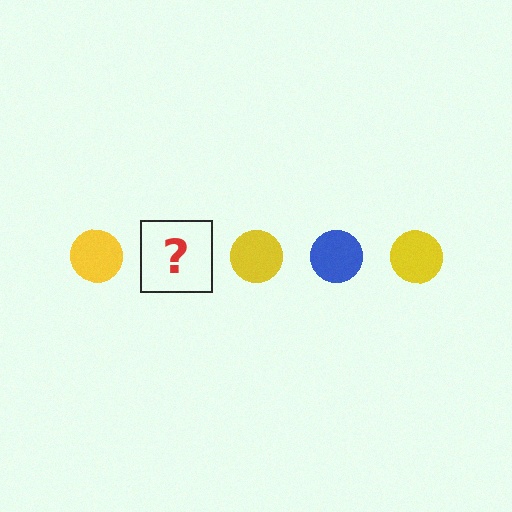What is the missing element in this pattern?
The missing element is a blue circle.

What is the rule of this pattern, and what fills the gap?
The rule is that the pattern cycles through yellow, blue circles. The gap should be filled with a blue circle.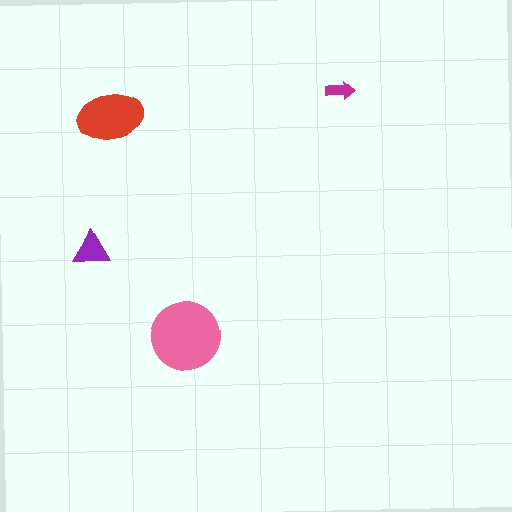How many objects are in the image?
There are 4 objects in the image.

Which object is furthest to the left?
The purple triangle is leftmost.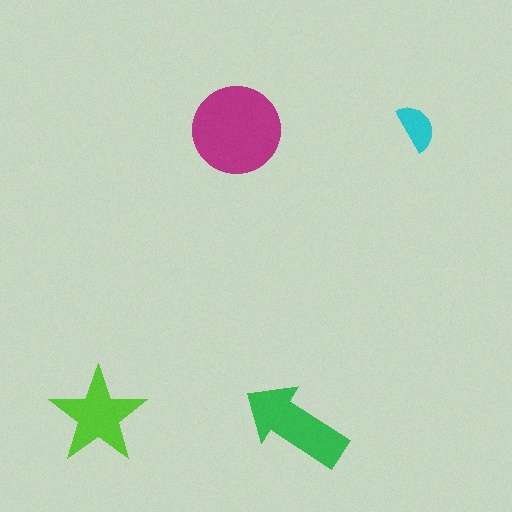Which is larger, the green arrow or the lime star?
The green arrow.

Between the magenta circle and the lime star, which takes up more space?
The magenta circle.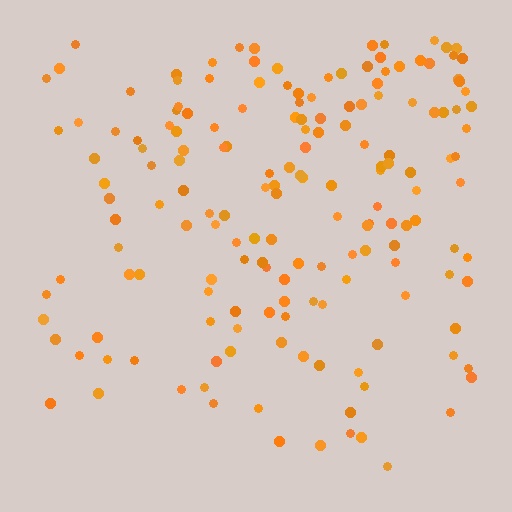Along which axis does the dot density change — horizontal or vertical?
Vertical.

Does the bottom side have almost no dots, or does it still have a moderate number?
Still a moderate number, just noticeably fewer than the top.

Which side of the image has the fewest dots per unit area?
The bottom.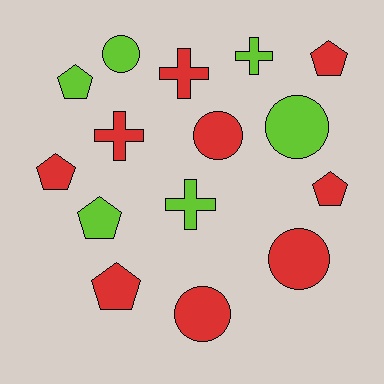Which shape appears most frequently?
Pentagon, with 6 objects.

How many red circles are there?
There are 3 red circles.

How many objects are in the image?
There are 15 objects.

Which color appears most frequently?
Red, with 9 objects.